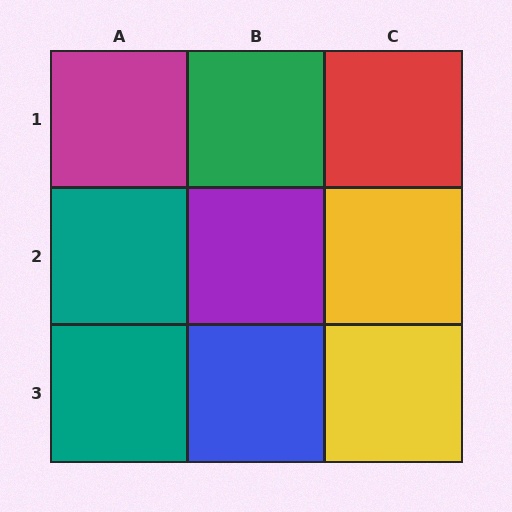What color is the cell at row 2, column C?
Yellow.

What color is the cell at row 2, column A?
Teal.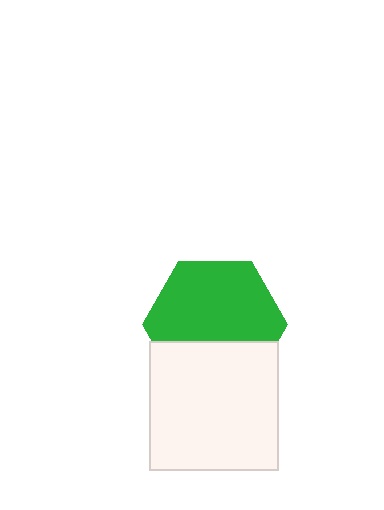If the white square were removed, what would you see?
You would see the complete green hexagon.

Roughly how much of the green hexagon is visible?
Most of it is visible (roughly 67%).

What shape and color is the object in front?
The object in front is a white square.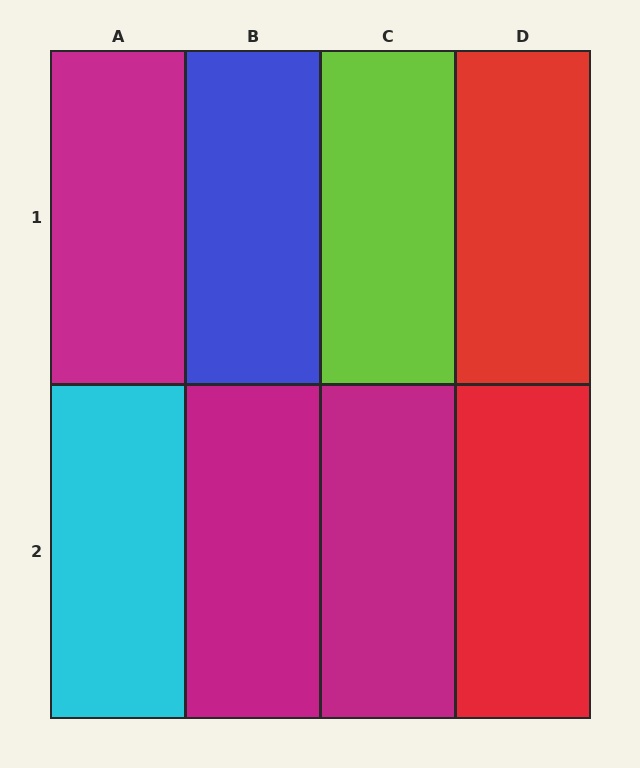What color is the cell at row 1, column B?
Blue.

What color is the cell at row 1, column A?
Magenta.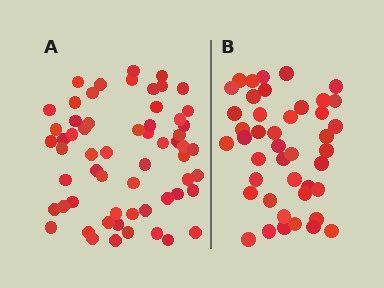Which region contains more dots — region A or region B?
Region A (the left region) has more dots.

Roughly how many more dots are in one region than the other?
Region A has approximately 15 more dots than region B.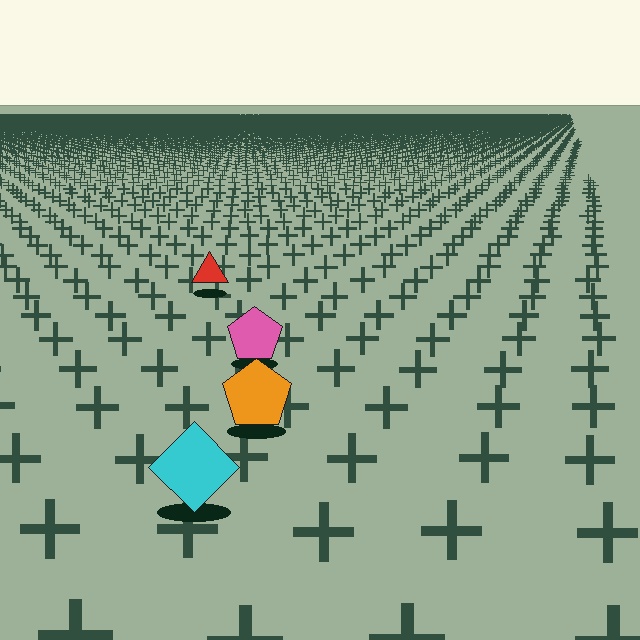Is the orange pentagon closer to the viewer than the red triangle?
Yes. The orange pentagon is closer — you can tell from the texture gradient: the ground texture is coarser near it.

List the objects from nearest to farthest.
From nearest to farthest: the cyan diamond, the orange pentagon, the pink pentagon, the red triangle.